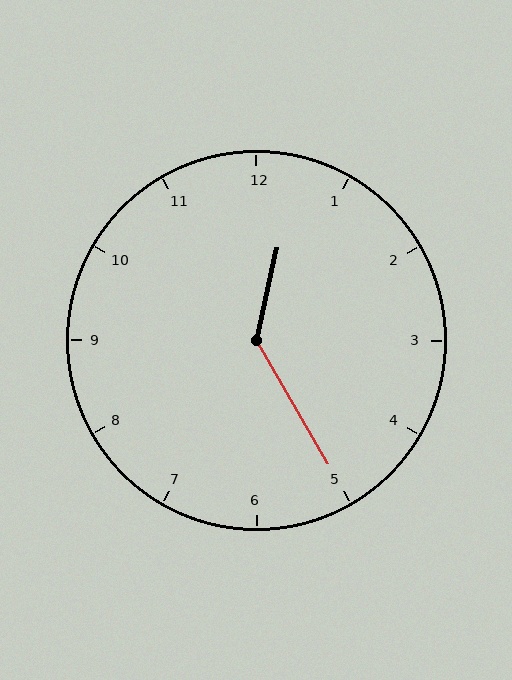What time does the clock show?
12:25.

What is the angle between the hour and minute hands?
Approximately 138 degrees.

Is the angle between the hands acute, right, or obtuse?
It is obtuse.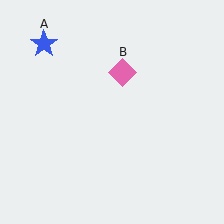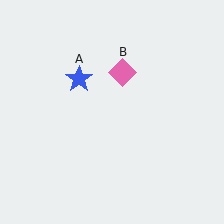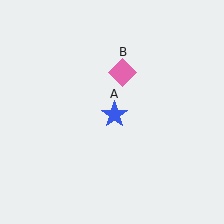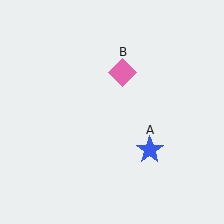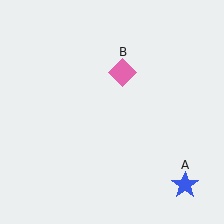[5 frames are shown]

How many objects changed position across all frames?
1 object changed position: blue star (object A).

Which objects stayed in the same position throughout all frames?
Pink diamond (object B) remained stationary.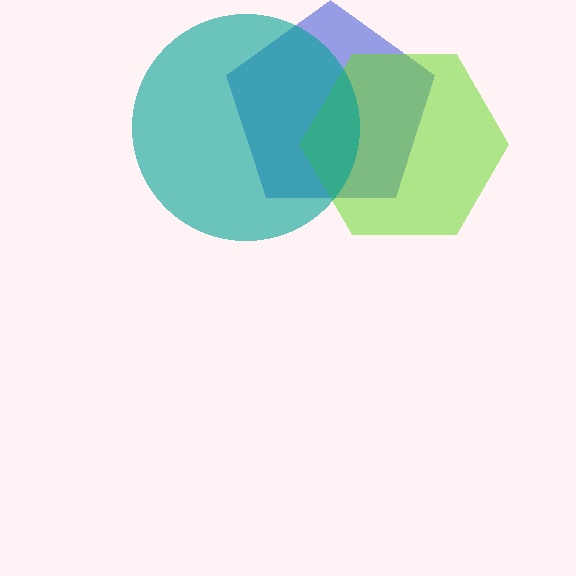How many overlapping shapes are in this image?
There are 3 overlapping shapes in the image.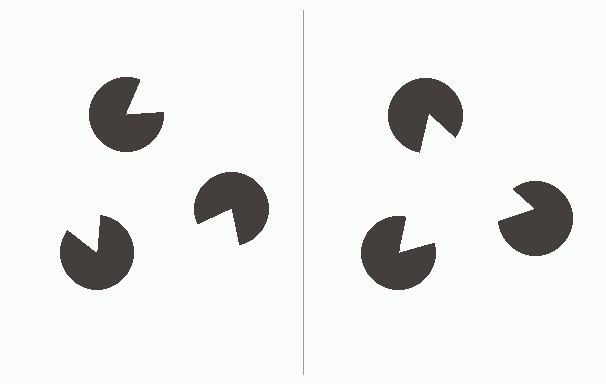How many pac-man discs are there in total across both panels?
6 — 3 on each side.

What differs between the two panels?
The pac-man discs are positioned identically on both sides; only the wedge orientations differ. On the right they align to a triangle; on the left they are misaligned.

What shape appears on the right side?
An illusory triangle.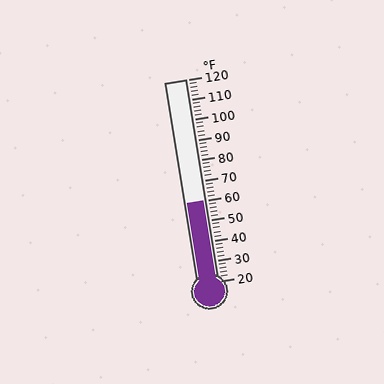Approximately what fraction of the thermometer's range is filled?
The thermometer is filled to approximately 40% of its range.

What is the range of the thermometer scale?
The thermometer scale ranges from 20°F to 120°F.